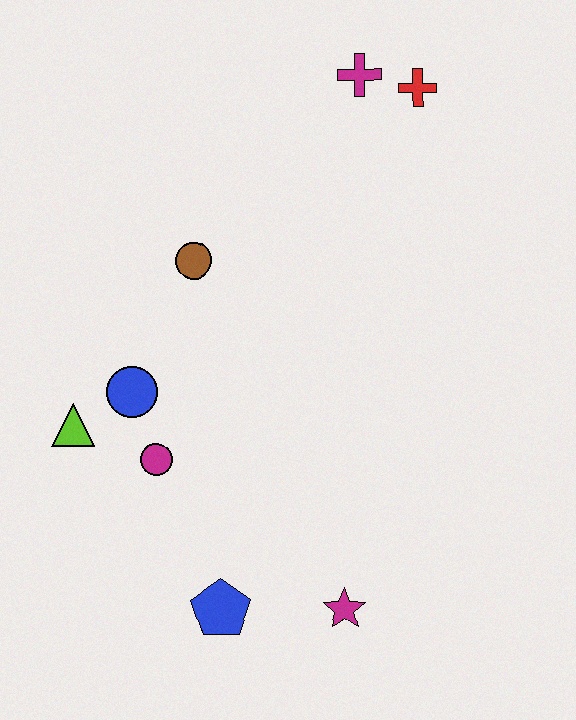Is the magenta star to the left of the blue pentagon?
No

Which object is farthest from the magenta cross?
The blue pentagon is farthest from the magenta cross.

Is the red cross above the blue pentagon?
Yes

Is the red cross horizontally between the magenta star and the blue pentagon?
No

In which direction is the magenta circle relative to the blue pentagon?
The magenta circle is above the blue pentagon.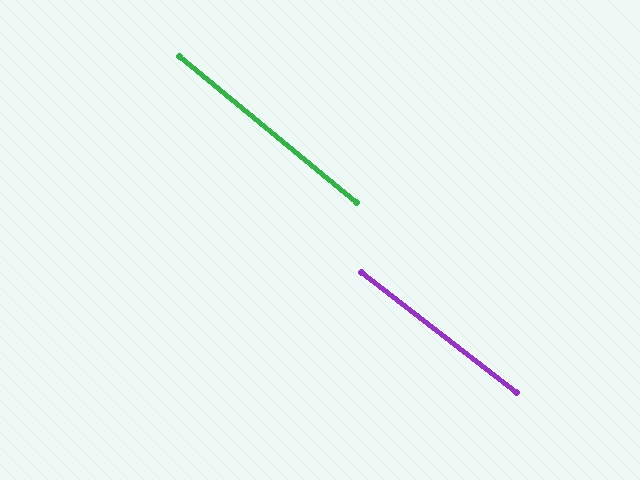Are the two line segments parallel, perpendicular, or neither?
Parallel — their directions differ by only 1.8°.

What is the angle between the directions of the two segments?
Approximately 2 degrees.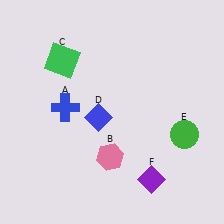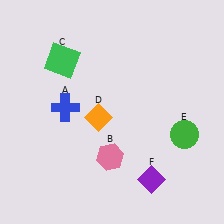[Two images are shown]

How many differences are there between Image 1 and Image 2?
There is 1 difference between the two images.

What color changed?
The diamond (D) changed from blue in Image 1 to orange in Image 2.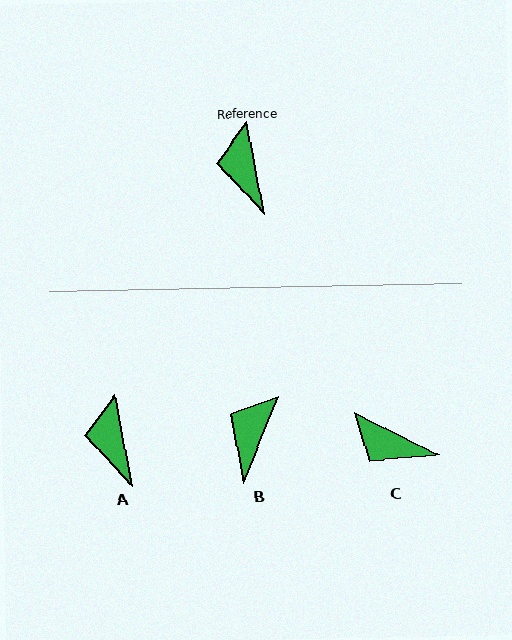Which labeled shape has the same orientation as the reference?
A.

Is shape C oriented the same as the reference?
No, it is off by about 53 degrees.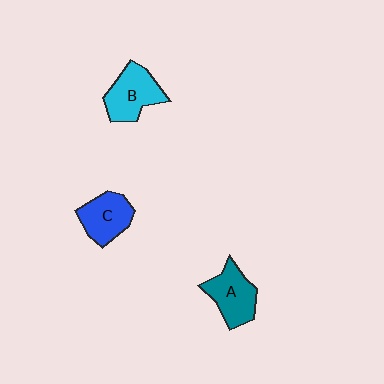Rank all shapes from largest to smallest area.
From largest to smallest: B (cyan), A (teal), C (blue).